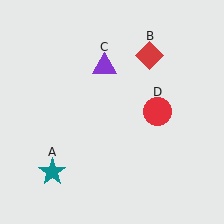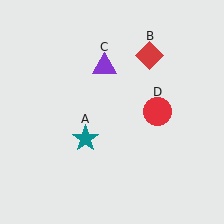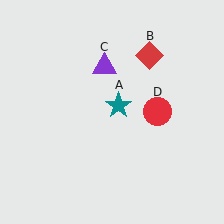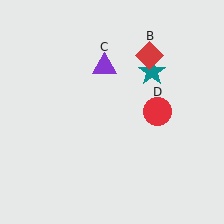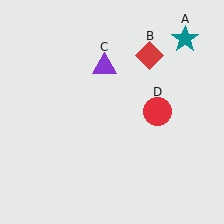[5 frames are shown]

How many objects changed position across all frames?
1 object changed position: teal star (object A).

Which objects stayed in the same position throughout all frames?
Red diamond (object B) and purple triangle (object C) and red circle (object D) remained stationary.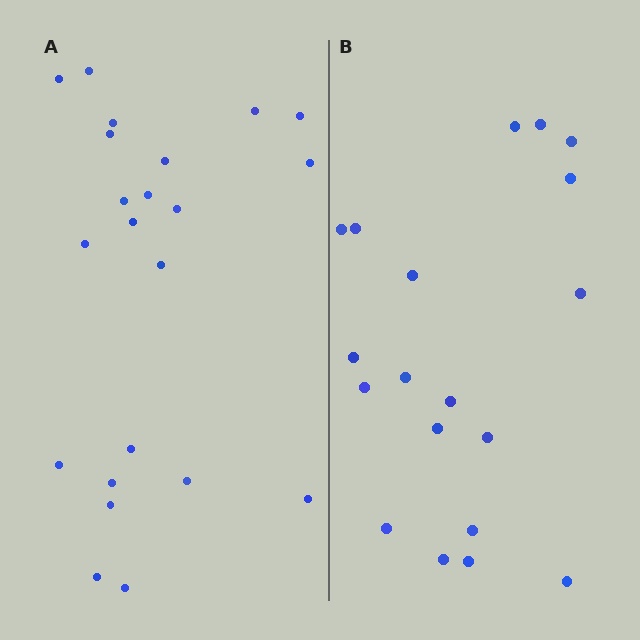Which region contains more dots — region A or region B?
Region A (the left region) has more dots.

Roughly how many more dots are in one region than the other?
Region A has just a few more — roughly 2 or 3 more dots than region B.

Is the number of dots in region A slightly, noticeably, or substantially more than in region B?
Region A has only slightly more — the two regions are fairly close. The ratio is roughly 1.2 to 1.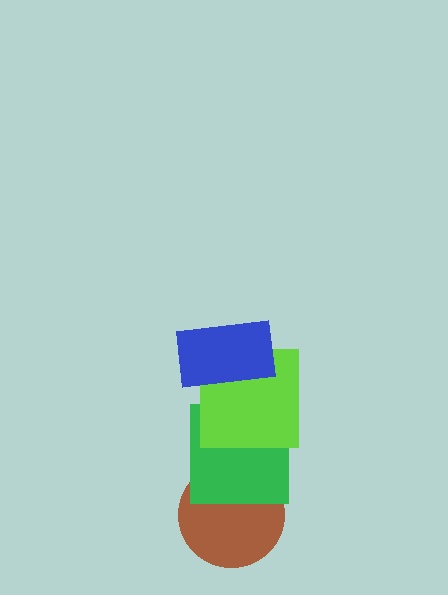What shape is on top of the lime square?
The blue rectangle is on top of the lime square.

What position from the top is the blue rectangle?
The blue rectangle is 1st from the top.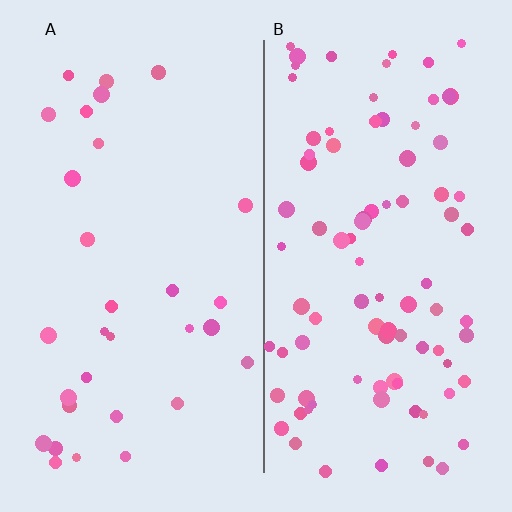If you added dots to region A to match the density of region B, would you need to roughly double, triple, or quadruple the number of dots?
Approximately triple.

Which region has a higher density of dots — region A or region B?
B (the right).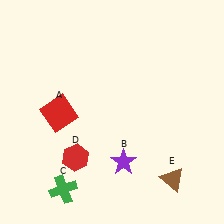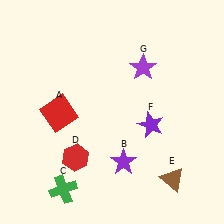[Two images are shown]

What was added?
A purple star (F), a purple star (G) were added in Image 2.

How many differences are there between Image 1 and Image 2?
There are 2 differences between the two images.